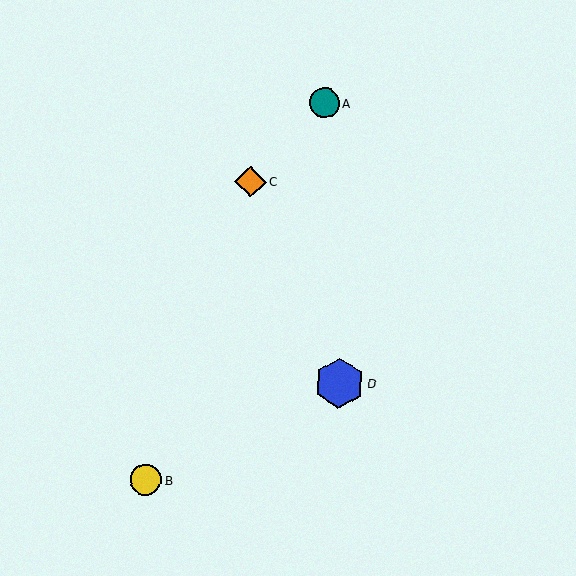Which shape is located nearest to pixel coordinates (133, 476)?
The yellow circle (labeled B) at (146, 480) is nearest to that location.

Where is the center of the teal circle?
The center of the teal circle is at (324, 103).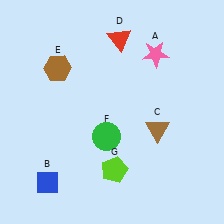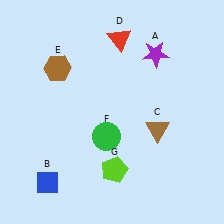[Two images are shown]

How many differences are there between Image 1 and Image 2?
There is 1 difference between the two images.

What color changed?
The star (A) changed from pink in Image 1 to purple in Image 2.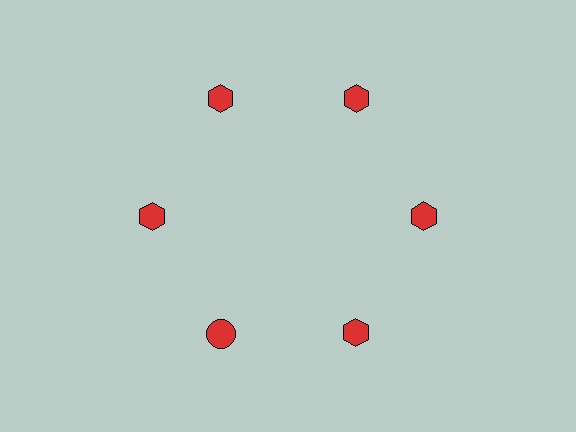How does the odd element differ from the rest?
It has a different shape: circle instead of hexagon.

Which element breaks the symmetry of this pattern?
The red circle at roughly the 7 o'clock position breaks the symmetry. All other shapes are red hexagons.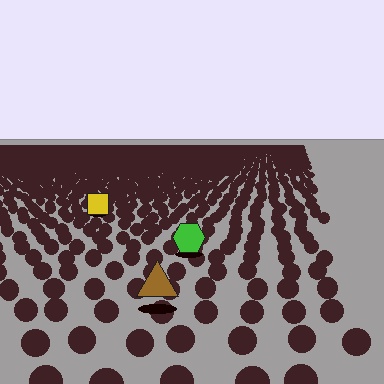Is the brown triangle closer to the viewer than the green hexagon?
Yes. The brown triangle is closer — you can tell from the texture gradient: the ground texture is coarser near it.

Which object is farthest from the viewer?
The yellow square is farthest from the viewer. It appears smaller and the ground texture around it is denser.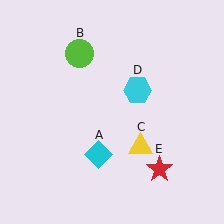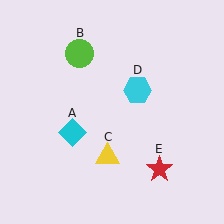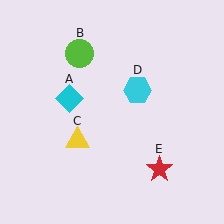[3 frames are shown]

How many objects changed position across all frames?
2 objects changed position: cyan diamond (object A), yellow triangle (object C).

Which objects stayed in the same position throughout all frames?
Lime circle (object B) and cyan hexagon (object D) and red star (object E) remained stationary.